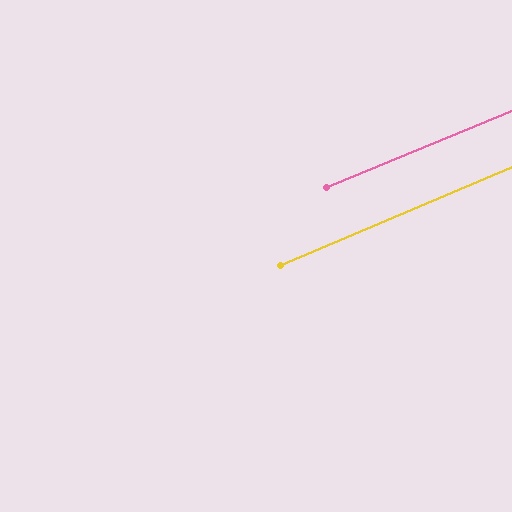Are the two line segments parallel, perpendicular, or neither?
Parallel — their directions differ by only 0.5°.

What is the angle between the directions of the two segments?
Approximately 1 degree.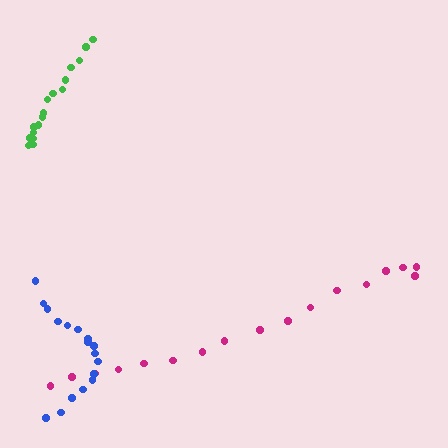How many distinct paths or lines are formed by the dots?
There are 3 distinct paths.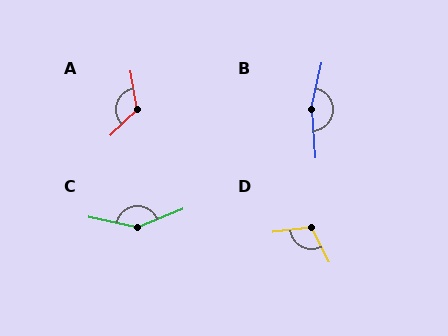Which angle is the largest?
B, at approximately 162 degrees.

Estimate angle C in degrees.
Approximately 146 degrees.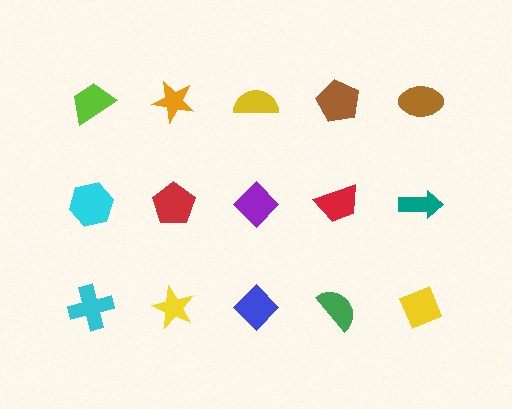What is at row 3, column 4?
A green semicircle.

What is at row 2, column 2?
A red pentagon.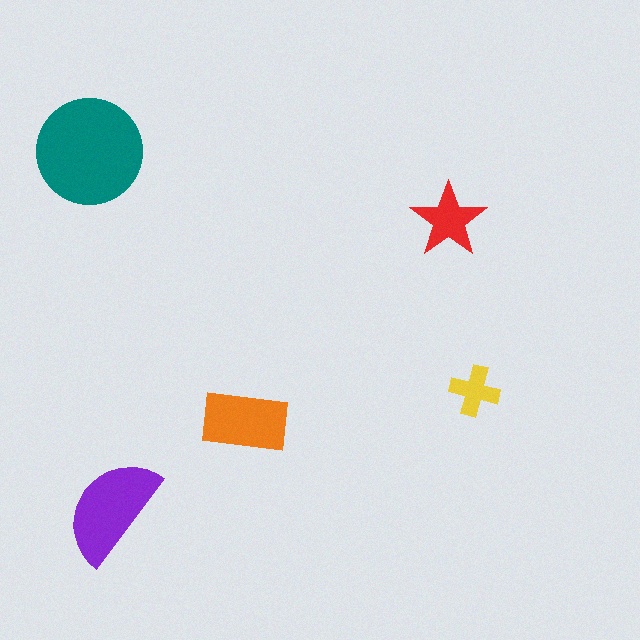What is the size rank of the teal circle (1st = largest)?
1st.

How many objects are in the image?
There are 5 objects in the image.